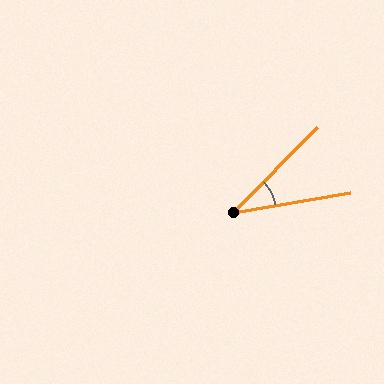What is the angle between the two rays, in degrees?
Approximately 36 degrees.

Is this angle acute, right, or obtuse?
It is acute.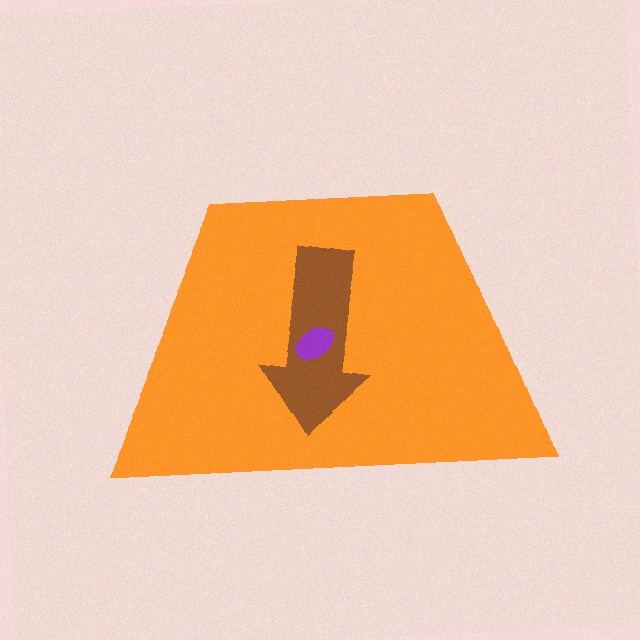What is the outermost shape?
The orange trapezoid.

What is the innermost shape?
The purple ellipse.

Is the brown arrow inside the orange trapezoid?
Yes.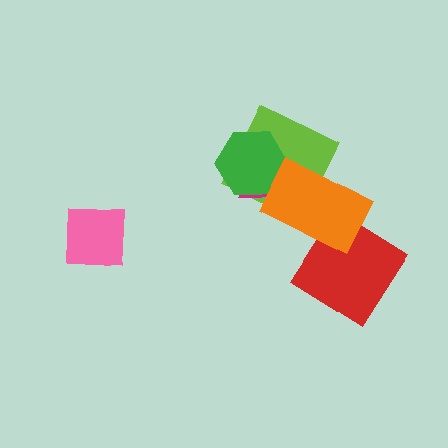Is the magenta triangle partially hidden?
Yes, it is partially covered by another shape.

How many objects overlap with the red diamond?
1 object overlaps with the red diamond.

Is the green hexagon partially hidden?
No, no other shape covers it.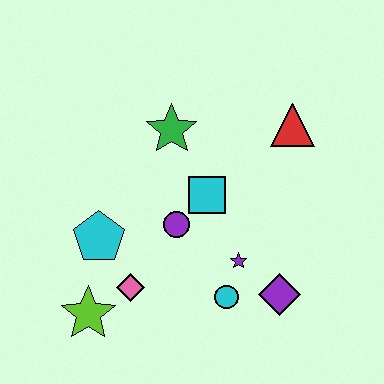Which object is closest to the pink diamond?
The lime star is closest to the pink diamond.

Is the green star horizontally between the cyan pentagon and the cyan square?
Yes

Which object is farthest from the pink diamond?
The red triangle is farthest from the pink diamond.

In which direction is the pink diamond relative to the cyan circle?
The pink diamond is to the left of the cyan circle.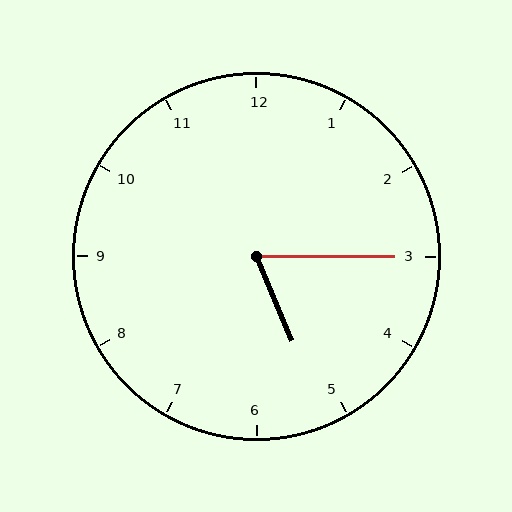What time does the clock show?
5:15.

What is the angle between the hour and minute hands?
Approximately 68 degrees.